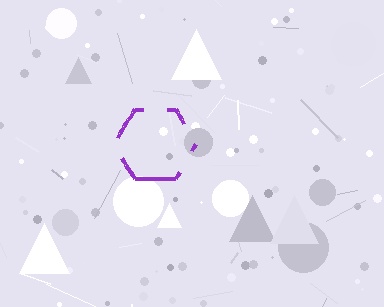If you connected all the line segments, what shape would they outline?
They would outline a hexagon.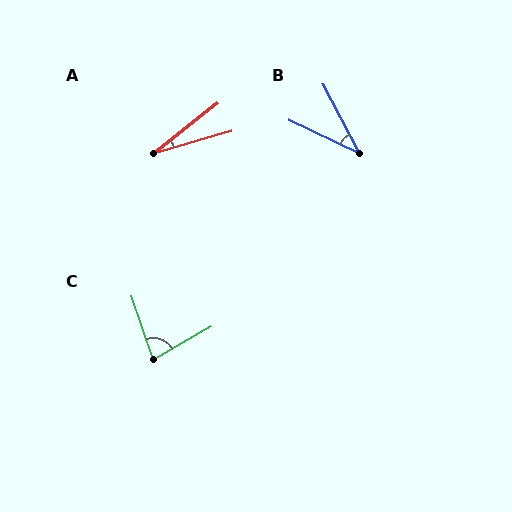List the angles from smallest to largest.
A (22°), B (37°), C (79°).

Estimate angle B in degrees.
Approximately 37 degrees.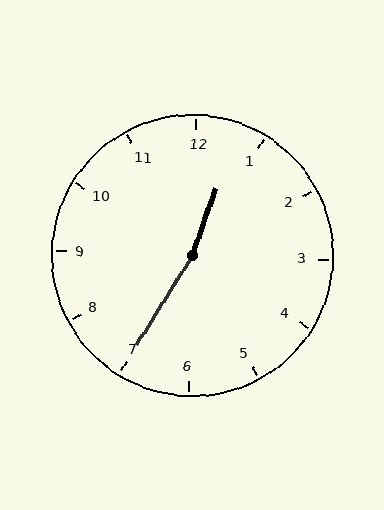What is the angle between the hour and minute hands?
Approximately 168 degrees.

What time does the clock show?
12:35.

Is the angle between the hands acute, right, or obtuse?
It is obtuse.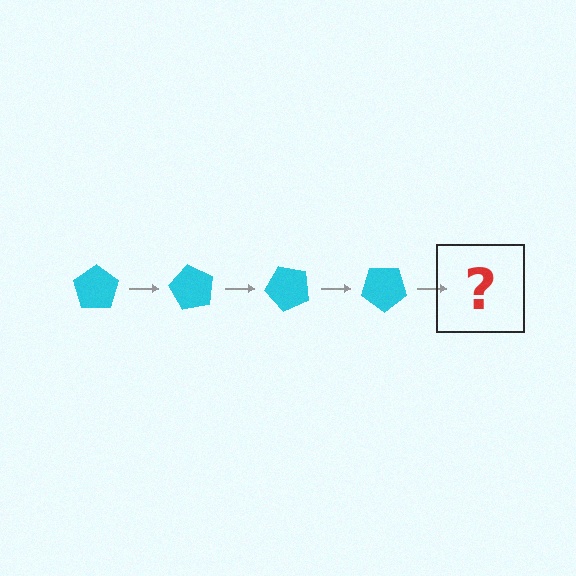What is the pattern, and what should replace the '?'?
The pattern is that the pentagon rotates 60 degrees each step. The '?' should be a cyan pentagon rotated 240 degrees.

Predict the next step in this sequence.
The next step is a cyan pentagon rotated 240 degrees.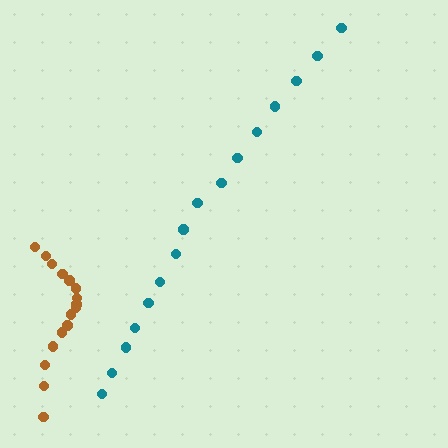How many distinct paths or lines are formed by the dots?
There are 2 distinct paths.